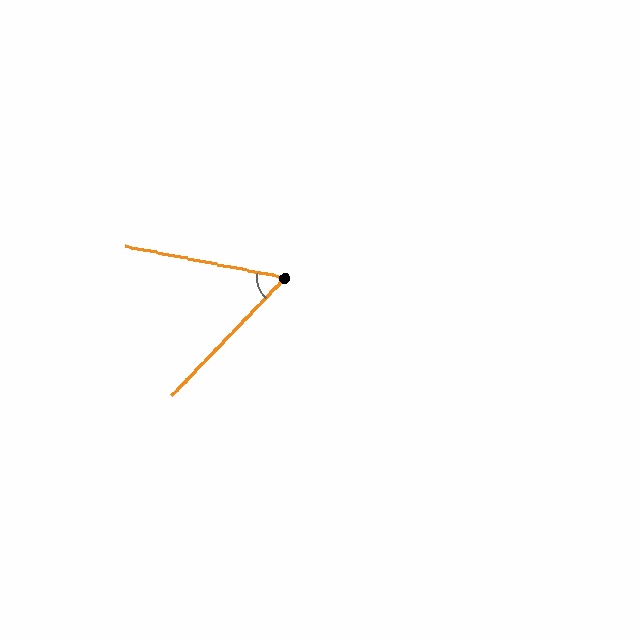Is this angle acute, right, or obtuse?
It is acute.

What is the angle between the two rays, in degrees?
Approximately 57 degrees.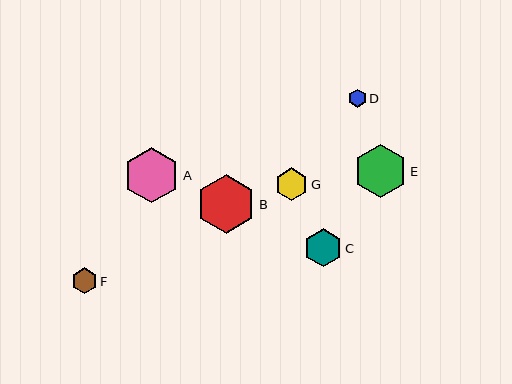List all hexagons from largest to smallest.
From largest to smallest: B, A, E, C, G, F, D.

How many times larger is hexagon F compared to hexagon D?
Hexagon F is approximately 1.5 times the size of hexagon D.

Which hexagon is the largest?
Hexagon B is the largest with a size of approximately 59 pixels.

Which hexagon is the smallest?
Hexagon D is the smallest with a size of approximately 18 pixels.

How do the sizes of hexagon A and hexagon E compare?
Hexagon A and hexagon E are approximately the same size.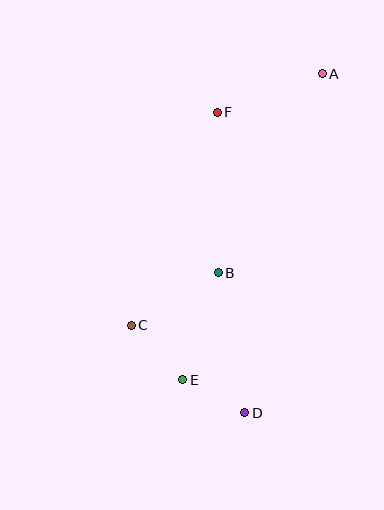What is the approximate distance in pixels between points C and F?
The distance between C and F is approximately 230 pixels.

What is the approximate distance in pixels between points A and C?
The distance between A and C is approximately 316 pixels.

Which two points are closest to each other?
Points D and E are closest to each other.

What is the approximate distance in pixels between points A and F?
The distance between A and F is approximately 112 pixels.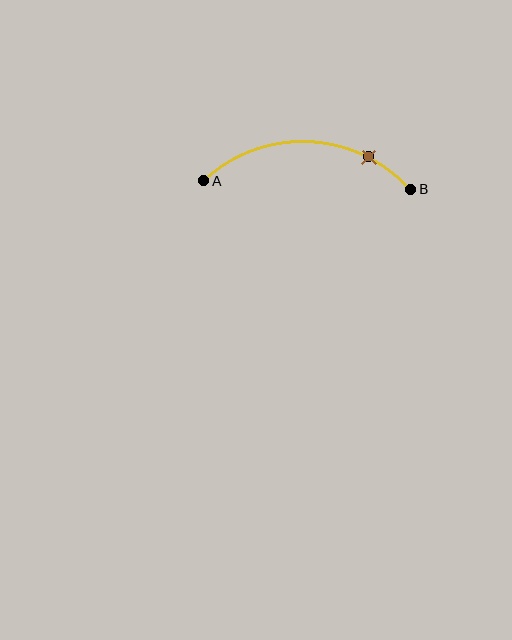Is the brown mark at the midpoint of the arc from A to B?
No. The brown mark lies on the arc but is closer to endpoint B. The arc midpoint would be at the point on the curve equidistant along the arc from both A and B.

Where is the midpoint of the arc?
The arc midpoint is the point on the curve farthest from the straight line joining A and B. It sits above that line.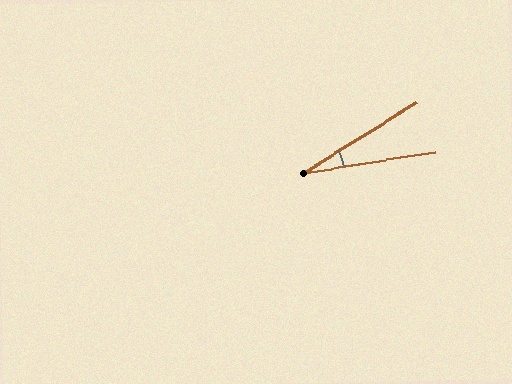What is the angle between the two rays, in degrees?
Approximately 23 degrees.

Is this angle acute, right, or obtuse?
It is acute.